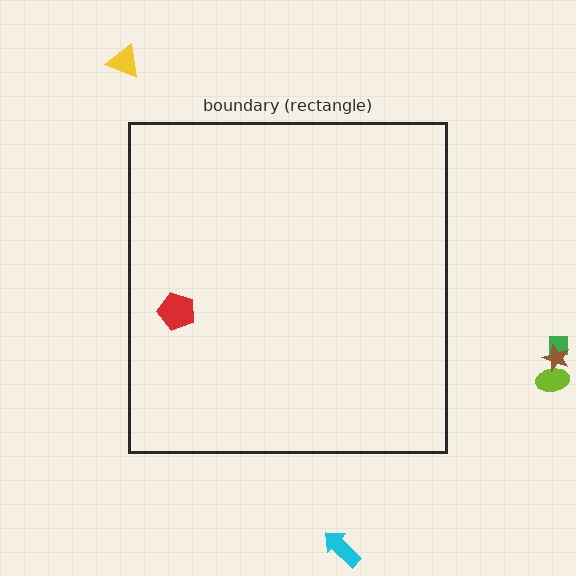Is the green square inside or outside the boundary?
Outside.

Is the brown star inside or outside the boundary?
Outside.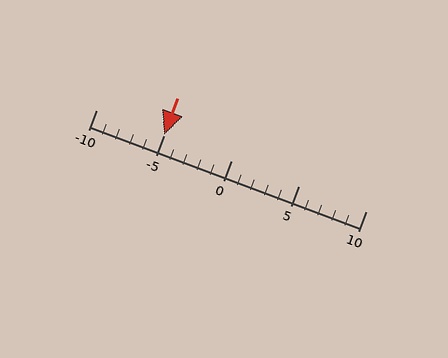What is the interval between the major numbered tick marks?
The major tick marks are spaced 5 units apart.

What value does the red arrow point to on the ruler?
The red arrow points to approximately -5.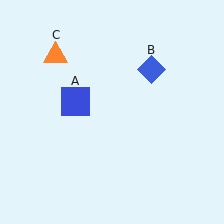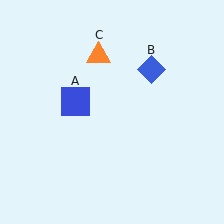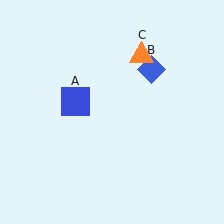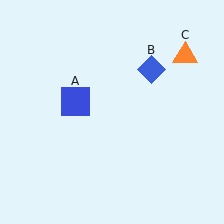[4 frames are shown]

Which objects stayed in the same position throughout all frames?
Blue square (object A) and blue diamond (object B) remained stationary.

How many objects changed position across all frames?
1 object changed position: orange triangle (object C).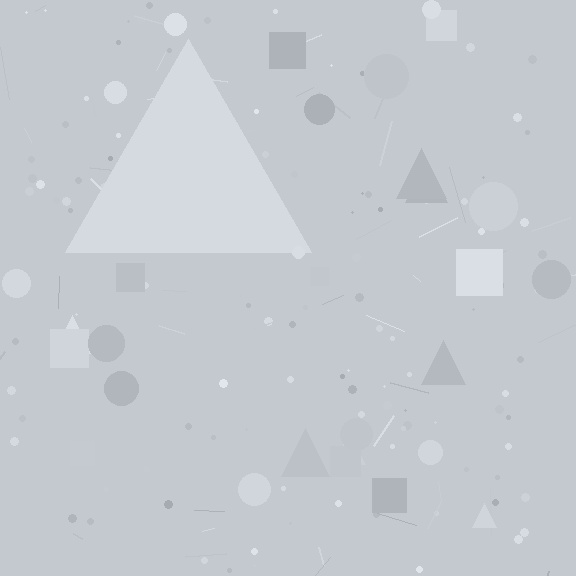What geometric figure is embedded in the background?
A triangle is embedded in the background.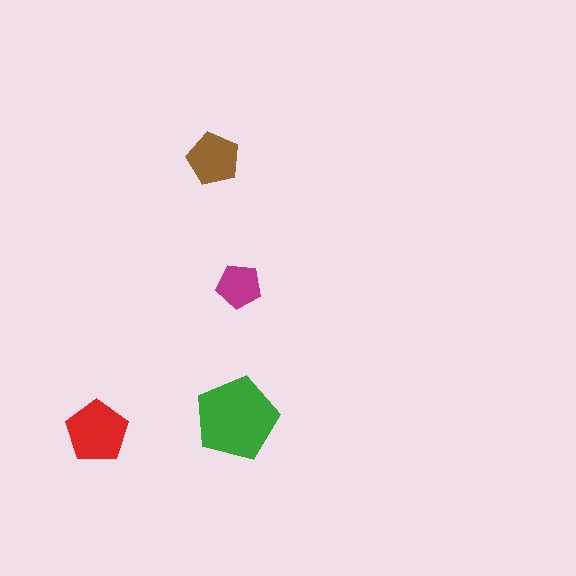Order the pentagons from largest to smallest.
the green one, the red one, the brown one, the magenta one.